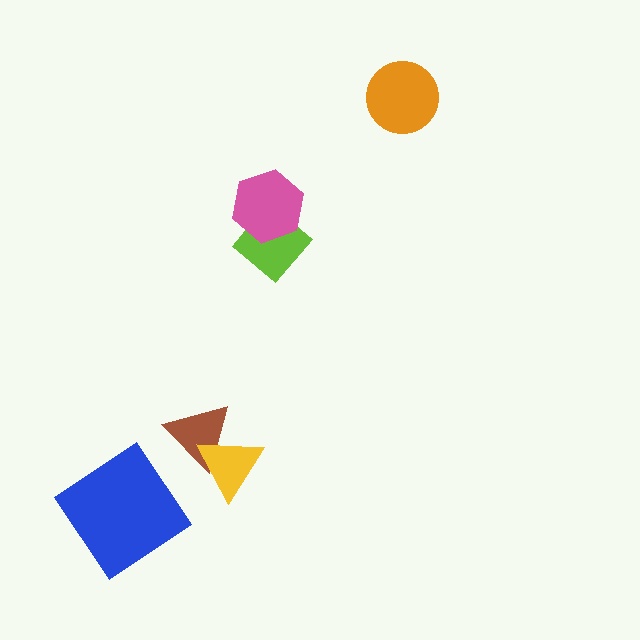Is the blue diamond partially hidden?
No, no other shape covers it.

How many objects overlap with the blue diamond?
0 objects overlap with the blue diamond.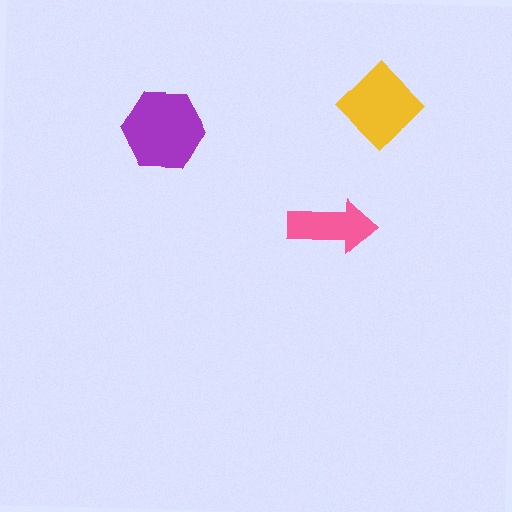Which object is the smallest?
The pink arrow.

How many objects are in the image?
There are 3 objects in the image.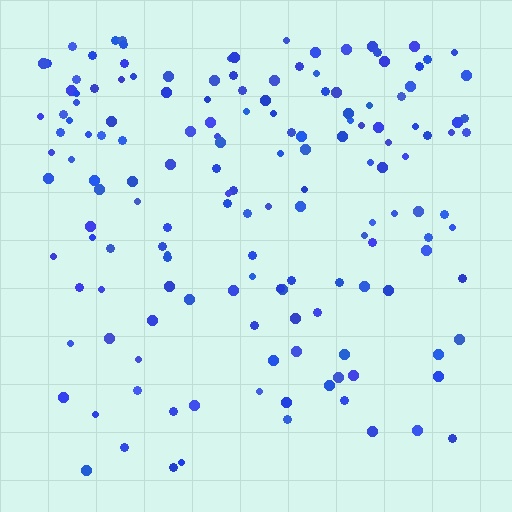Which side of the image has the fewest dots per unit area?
The bottom.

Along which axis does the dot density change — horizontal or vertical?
Vertical.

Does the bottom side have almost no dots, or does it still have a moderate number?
Still a moderate number, just noticeably fewer than the top.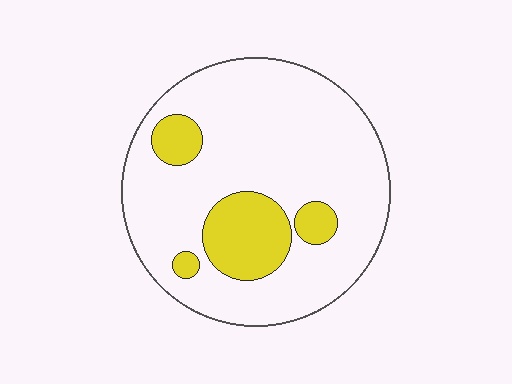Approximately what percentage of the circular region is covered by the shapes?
Approximately 20%.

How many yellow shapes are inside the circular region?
4.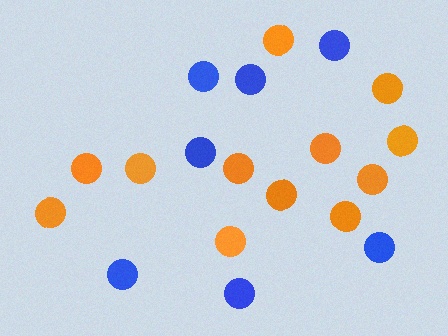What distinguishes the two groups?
There are 2 groups: one group of orange circles (12) and one group of blue circles (7).